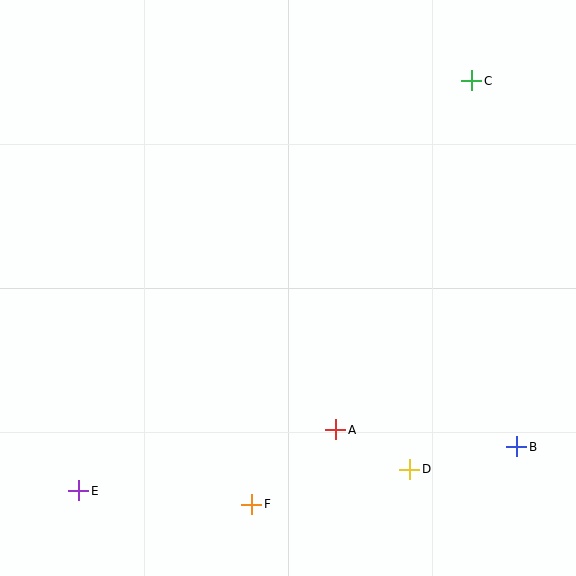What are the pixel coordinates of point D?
Point D is at (410, 469).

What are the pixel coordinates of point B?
Point B is at (517, 447).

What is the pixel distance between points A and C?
The distance between A and C is 375 pixels.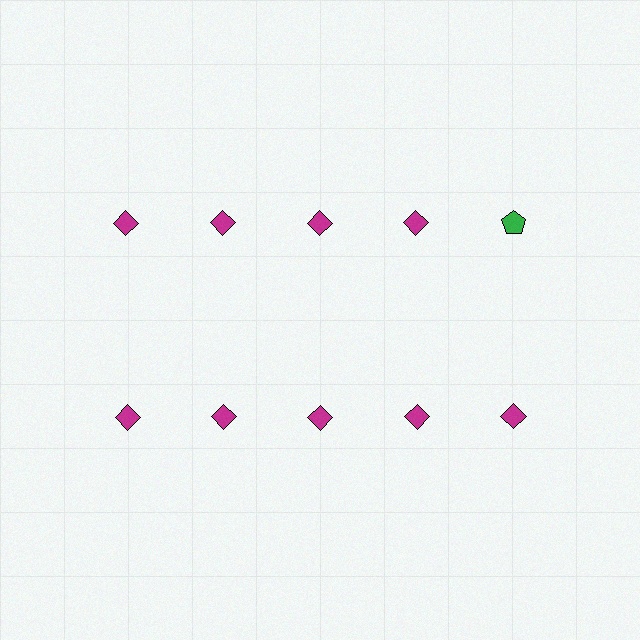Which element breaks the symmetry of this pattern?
The green pentagon in the top row, rightmost column breaks the symmetry. All other shapes are magenta diamonds.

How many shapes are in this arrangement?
There are 10 shapes arranged in a grid pattern.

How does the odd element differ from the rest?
It differs in both color (green instead of magenta) and shape (pentagon instead of diamond).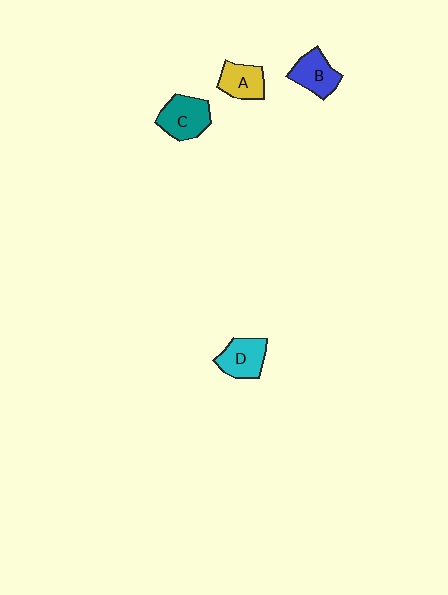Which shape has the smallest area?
Shape A (yellow).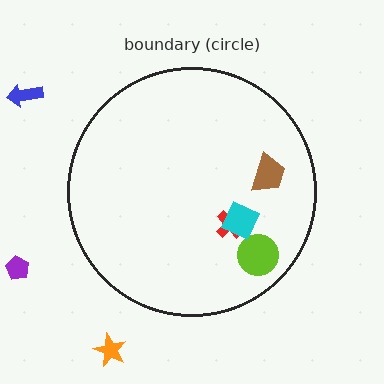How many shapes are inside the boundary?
4 inside, 3 outside.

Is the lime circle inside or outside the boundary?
Inside.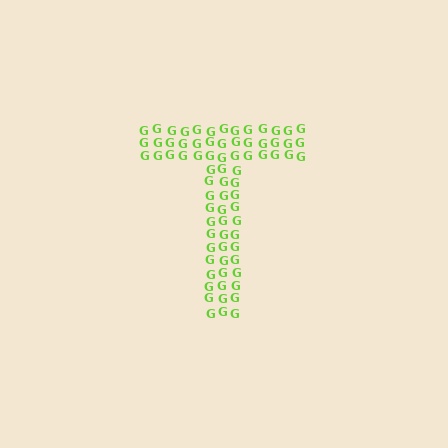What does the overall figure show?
The overall figure shows the letter T.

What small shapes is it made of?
It is made of small letter G's.